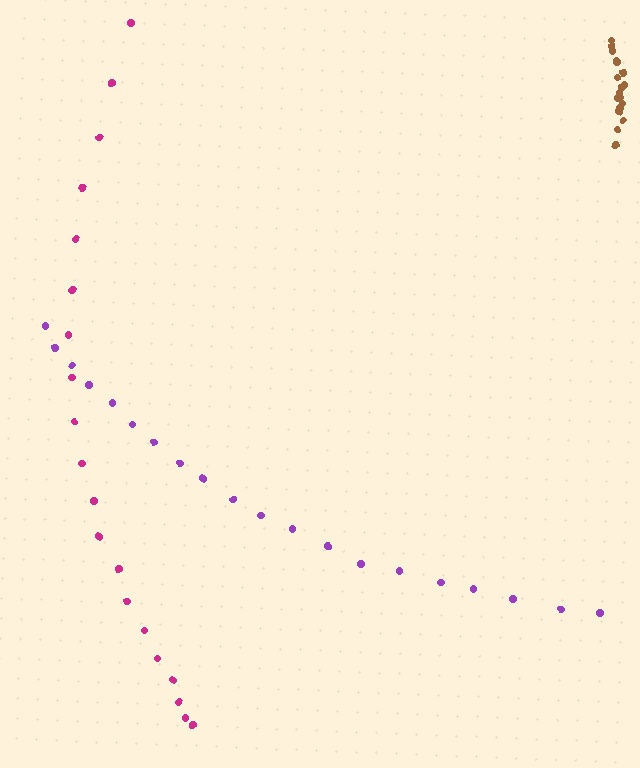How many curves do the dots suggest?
There are 3 distinct paths.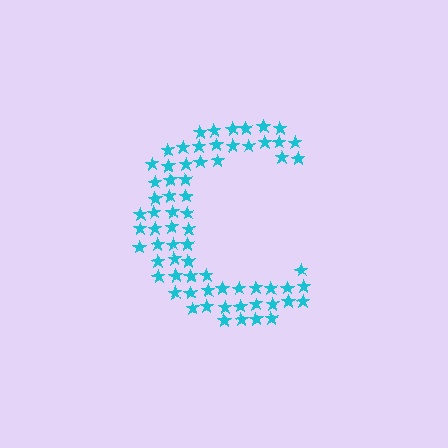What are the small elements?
The small elements are stars.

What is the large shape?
The large shape is the letter C.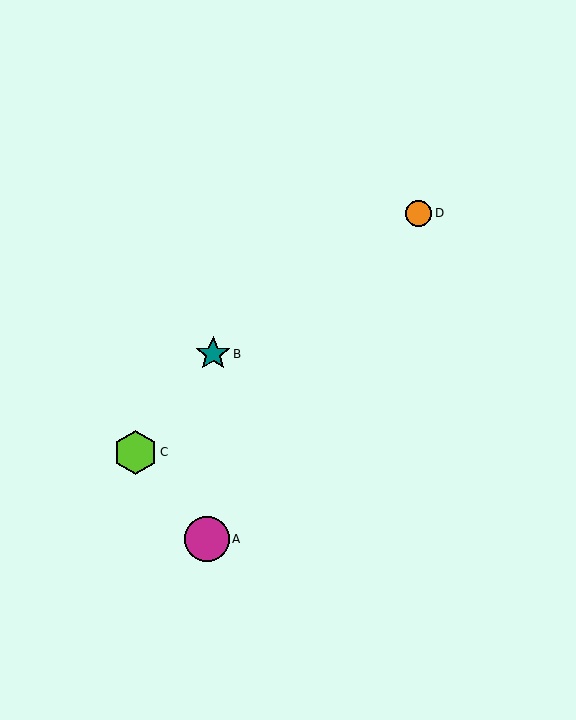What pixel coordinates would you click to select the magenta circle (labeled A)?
Click at (207, 539) to select the magenta circle A.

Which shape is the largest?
The magenta circle (labeled A) is the largest.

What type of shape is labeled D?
Shape D is an orange circle.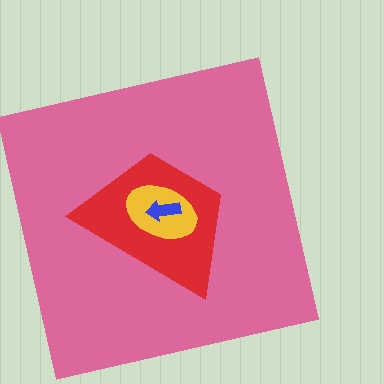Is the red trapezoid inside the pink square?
Yes.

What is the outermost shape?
The pink square.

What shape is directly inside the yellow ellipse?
The blue arrow.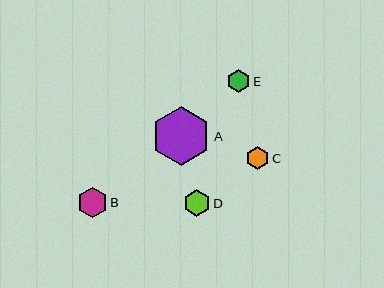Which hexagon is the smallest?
Hexagon C is the smallest with a size of approximately 23 pixels.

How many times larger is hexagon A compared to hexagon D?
Hexagon A is approximately 2.2 times the size of hexagon D.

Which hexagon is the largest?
Hexagon A is the largest with a size of approximately 59 pixels.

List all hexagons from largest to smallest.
From largest to smallest: A, B, D, E, C.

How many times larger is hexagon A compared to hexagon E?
Hexagon A is approximately 2.5 times the size of hexagon E.